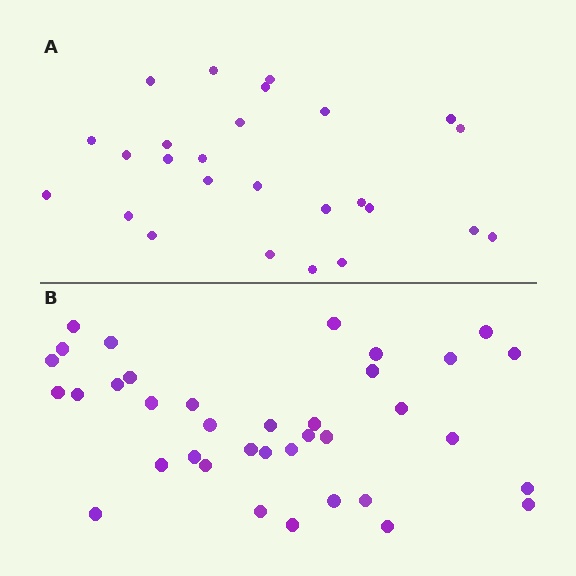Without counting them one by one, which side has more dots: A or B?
Region B (the bottom region) has more dots.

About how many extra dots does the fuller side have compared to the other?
Region B has roughly 12 or so more dots than region A.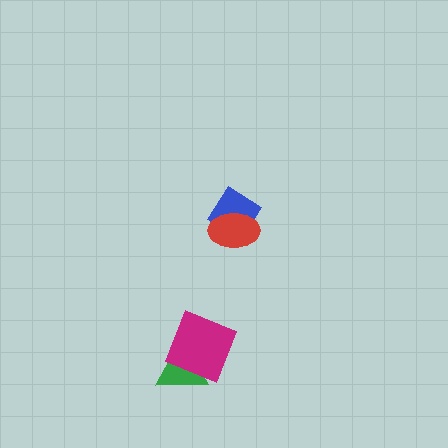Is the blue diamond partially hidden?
Yes, it is partially covered by another shape.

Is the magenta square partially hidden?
No, no other shape covers it.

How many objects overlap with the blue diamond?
1 object overlaps with the blue diamond.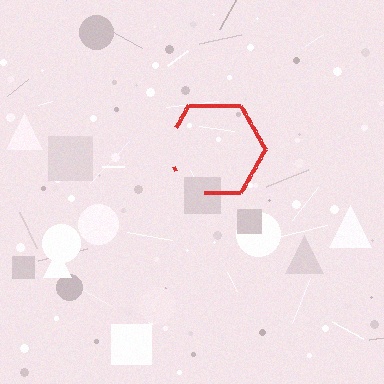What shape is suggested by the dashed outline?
The dashed outline suggests a hexagon.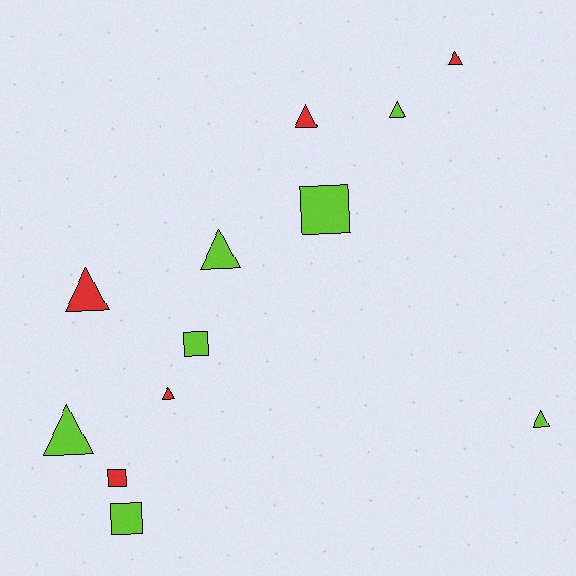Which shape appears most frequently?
Triangle, with 8 objects.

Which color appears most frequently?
Lime, with 7 objects.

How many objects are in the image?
There are 12 objects.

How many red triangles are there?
There are 4 red triangles.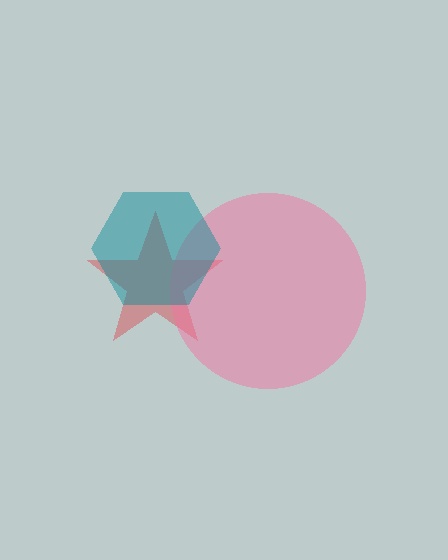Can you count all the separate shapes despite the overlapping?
Yes, there are 3 separate shapes.